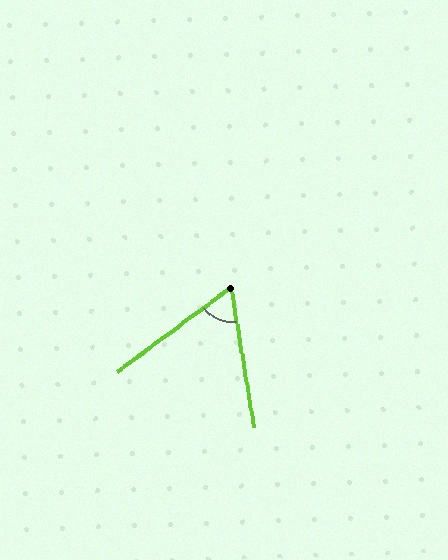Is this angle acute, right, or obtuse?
It is acute.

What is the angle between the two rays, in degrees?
Approximately 63 degrees.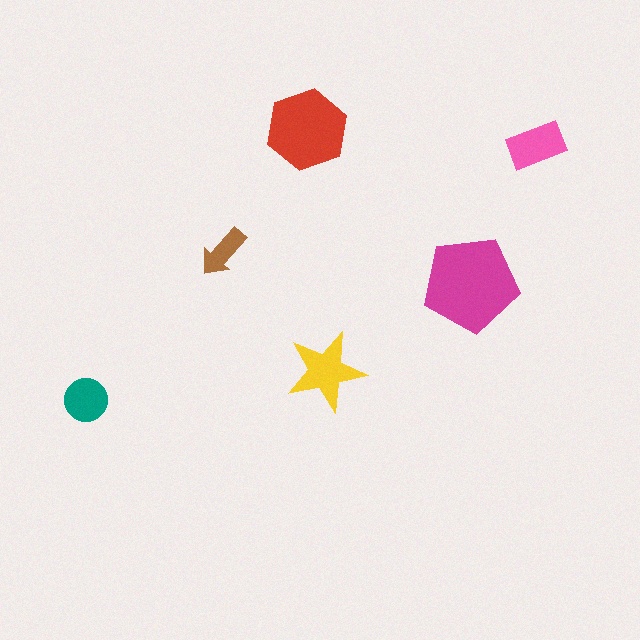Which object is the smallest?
The brown arrow.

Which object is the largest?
The magenta pentagon.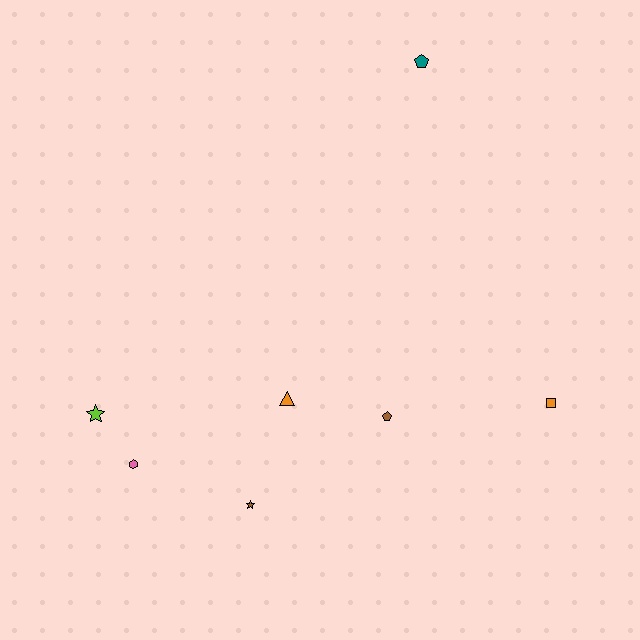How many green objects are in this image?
There are no green objects.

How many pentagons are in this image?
There are 2 pentagons.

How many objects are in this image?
There are 7 objects.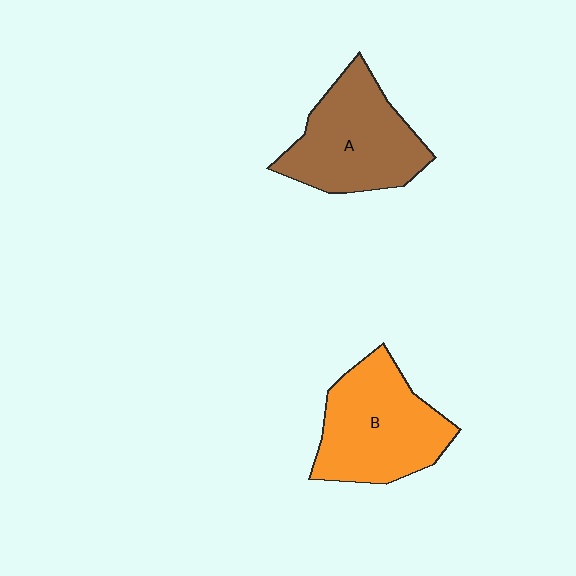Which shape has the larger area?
Shape B (orange).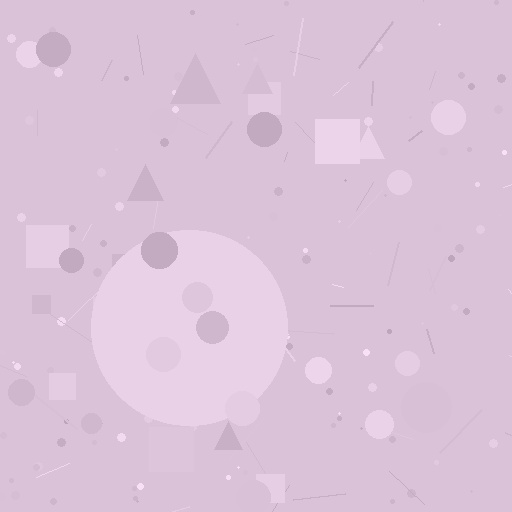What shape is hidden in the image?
A circle is hidden in the image.